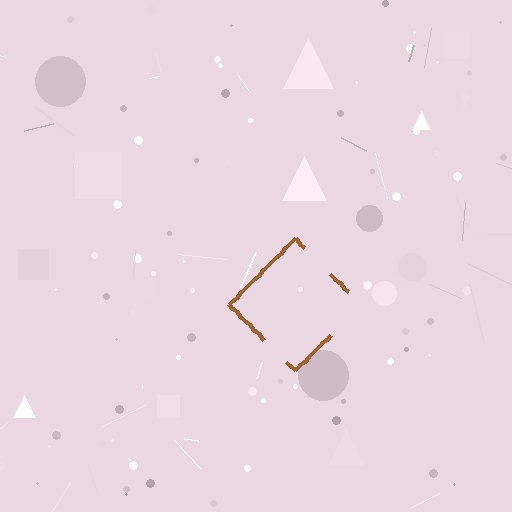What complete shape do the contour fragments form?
The contour fragments form a diamond.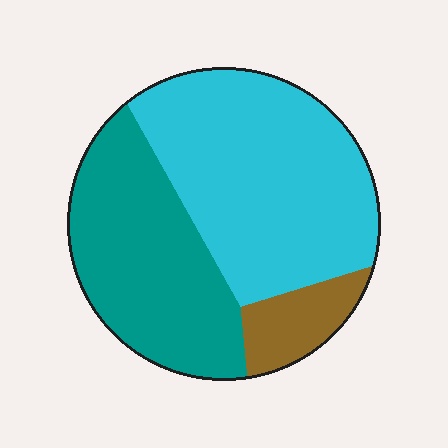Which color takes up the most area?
Cyan, at roughly 50%.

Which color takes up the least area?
Brown, at roughly 10%.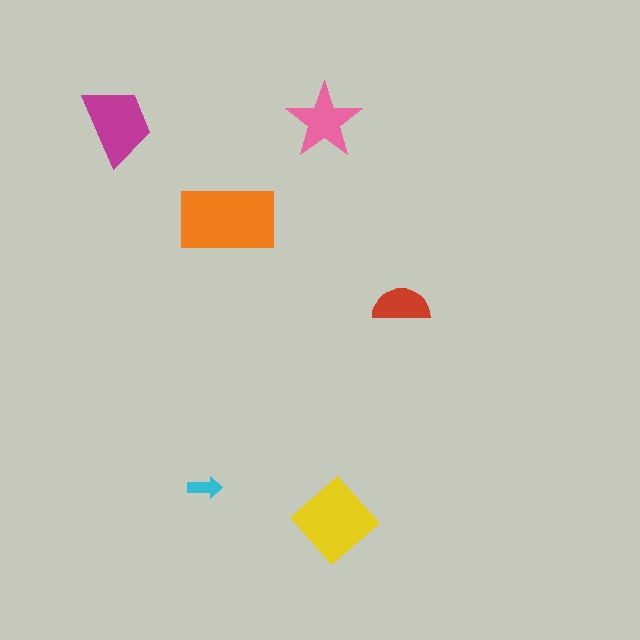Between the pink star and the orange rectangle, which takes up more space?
The orange rectangle.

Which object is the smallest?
The cyan arrow.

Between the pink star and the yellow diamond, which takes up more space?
The yellow diamond.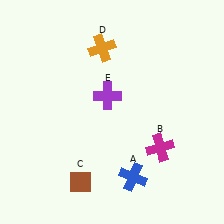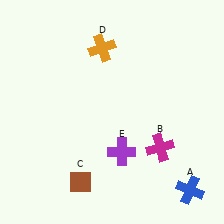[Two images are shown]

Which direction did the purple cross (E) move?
The purple cross (E) moved down.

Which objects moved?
The objects that moved are: the blue cross (A), the purple cross (E).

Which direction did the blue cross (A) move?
The blue cross (A) moved right.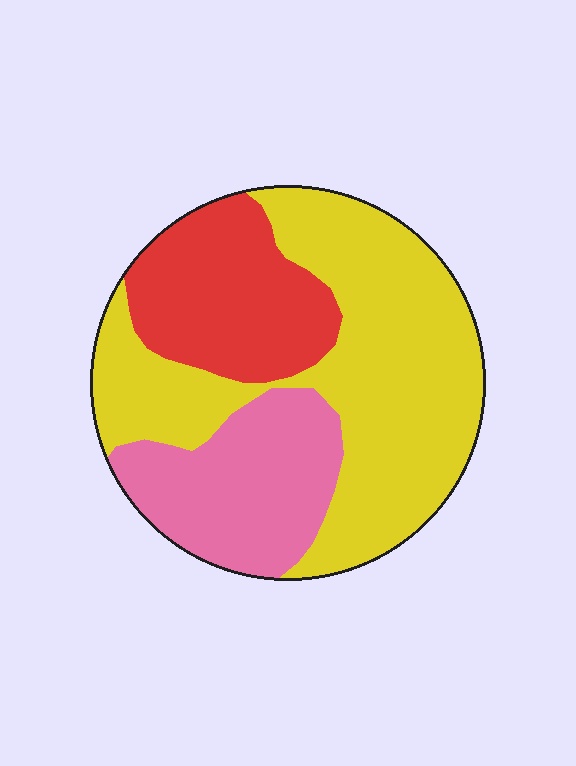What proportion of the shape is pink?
Pink takes up between a sixth and a third of the shape.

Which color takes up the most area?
Yellow, at roughly 55%.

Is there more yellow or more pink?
Yellow.